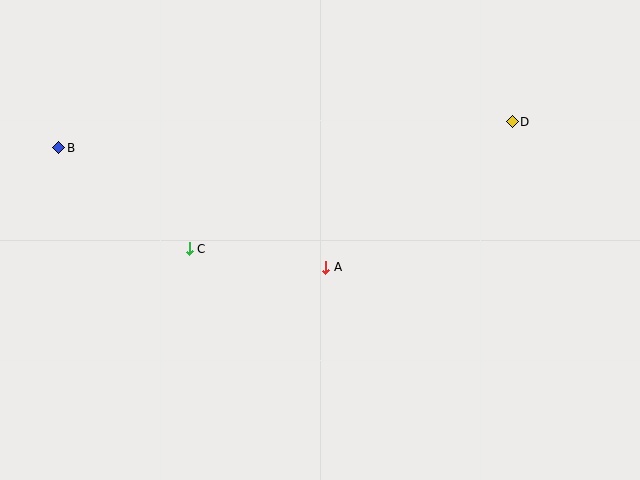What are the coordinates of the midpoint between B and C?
The midpoint between B and C is at (124, 198).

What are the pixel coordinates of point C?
Point C is at (189, 249).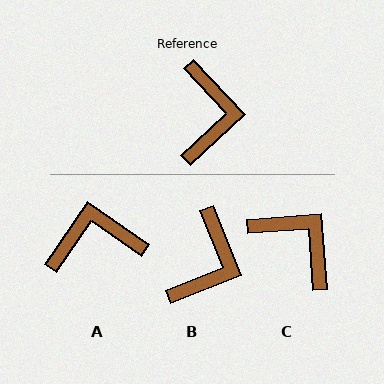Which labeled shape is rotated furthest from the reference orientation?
A, about 103 degrees away.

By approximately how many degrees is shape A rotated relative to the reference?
Approximately 103 degrees counter-clockwise.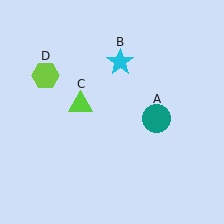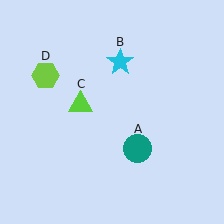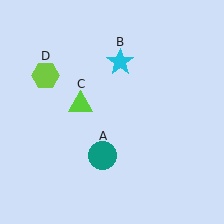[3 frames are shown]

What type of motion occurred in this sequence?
The teal circle (object A) rotated clockwise around the center of the scene.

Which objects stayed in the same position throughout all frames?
Cyan star (object B) and lime triangle (object C) and lime hexagon (object D) remained stationary.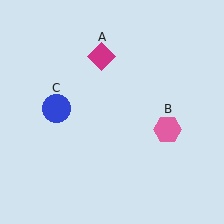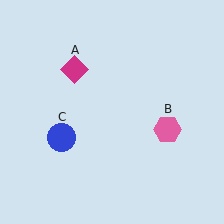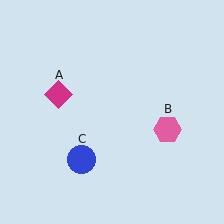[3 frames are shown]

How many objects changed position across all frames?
2 objects changed position: magenta diamond (object A), blue circle (object C).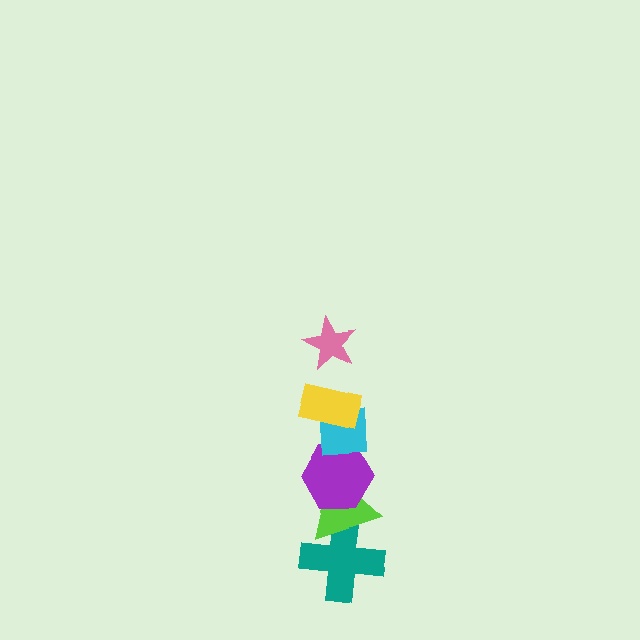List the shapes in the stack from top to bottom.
From top to bottom: the pink star, the yellow rectangle, the cyan square, the purple hexagon, the lime triangle, the teal cross.